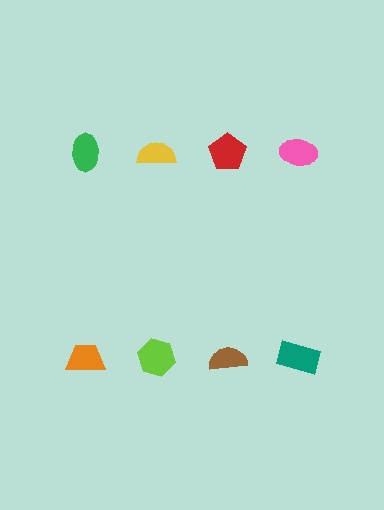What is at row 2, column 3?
A brown semicircle.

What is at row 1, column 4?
A pink ellipse.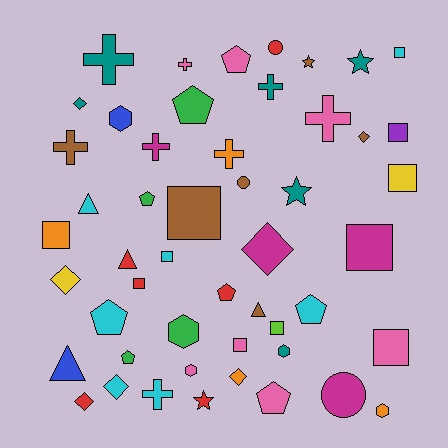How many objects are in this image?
There are 50 objects.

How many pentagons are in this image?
There are 8 pentagons.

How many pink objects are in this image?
There are 7 pink objects.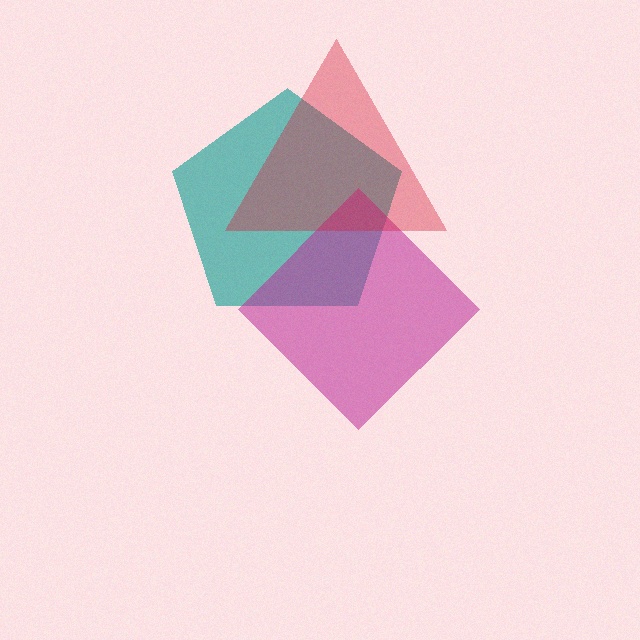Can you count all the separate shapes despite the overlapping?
Yes, there are 3 separate shapes.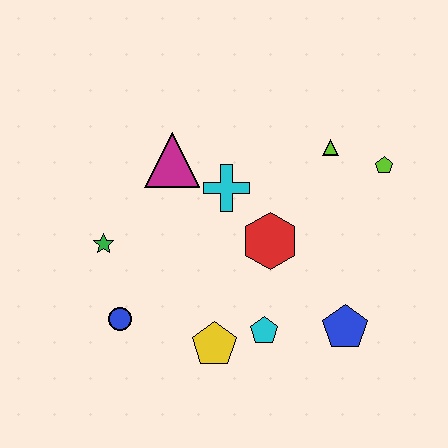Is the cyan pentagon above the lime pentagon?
No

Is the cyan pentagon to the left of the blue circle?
No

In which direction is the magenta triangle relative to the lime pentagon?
The magenta triangle is to the left of the lime pentagon.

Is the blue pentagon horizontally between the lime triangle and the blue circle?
No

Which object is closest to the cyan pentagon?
The yellow pentagon is closest to the cyan pentagon.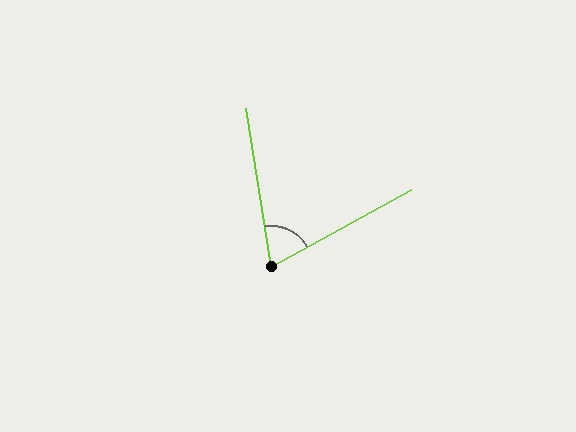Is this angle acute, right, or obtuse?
It is acute.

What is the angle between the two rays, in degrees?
Approximately 70 degrees.